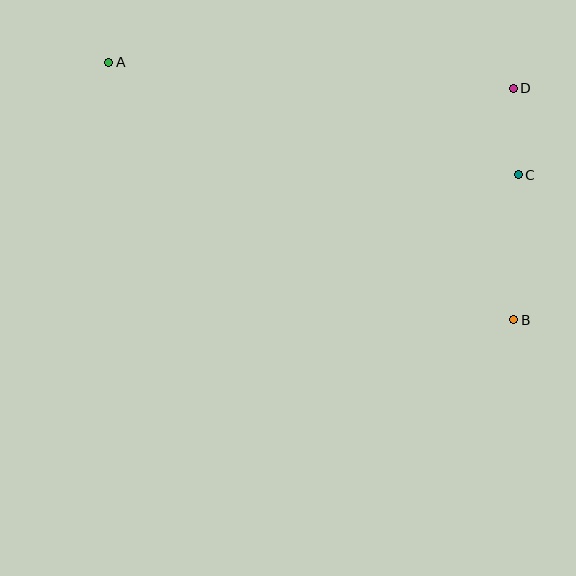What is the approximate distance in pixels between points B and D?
The distance between B and D is approximately 232 pixels.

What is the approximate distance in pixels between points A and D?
The distance between A and D is approximately 405 pixels.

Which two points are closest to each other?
Points C and D are closest to each other.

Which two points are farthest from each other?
Points A and B are farthest from each other.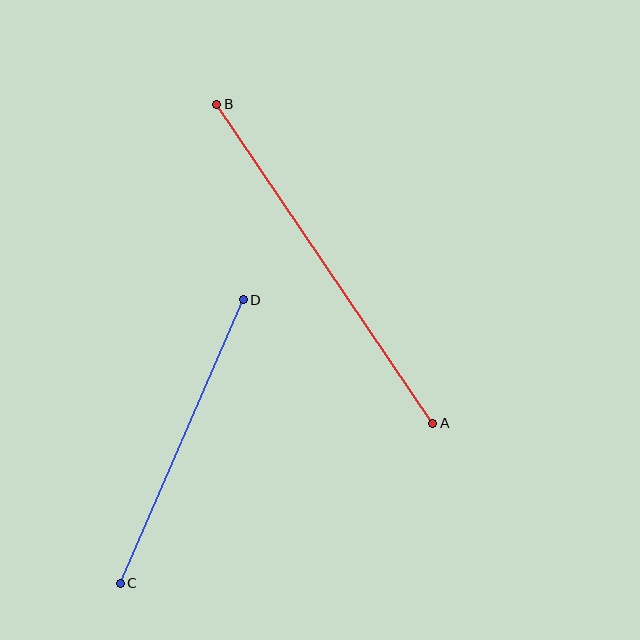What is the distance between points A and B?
The distance is approximately 385 pixels.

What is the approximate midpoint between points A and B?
The midpoint is at approximately (325, 264) pixels.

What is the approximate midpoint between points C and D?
The midpoint is at approximately (182, 441) pixels.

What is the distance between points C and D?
The distance is approximately 309 pixels.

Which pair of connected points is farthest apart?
Points A and B are farthest apart.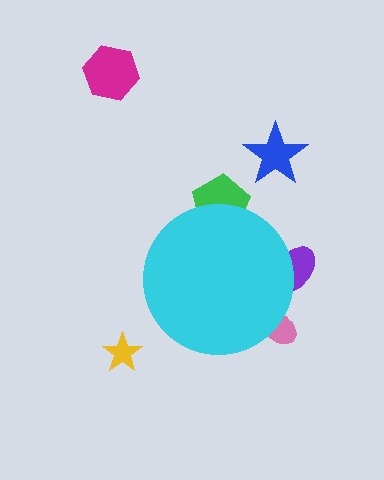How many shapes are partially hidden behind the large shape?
3 shapes are partially hidden.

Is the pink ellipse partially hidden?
Yes, the pink ellipse is partially hidden behind the cyan circle.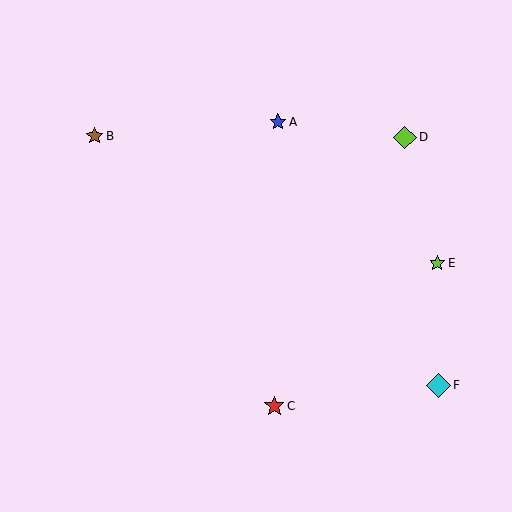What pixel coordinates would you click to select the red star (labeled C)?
Click at (274, 406) to select the red star C.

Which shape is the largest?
The cyan diamond (labeled F) is the largest.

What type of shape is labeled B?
Shape B is a brown star.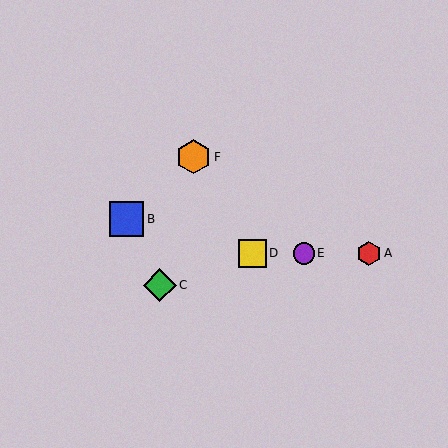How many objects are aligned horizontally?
3 objects (A, D, E) are aligned horizontally.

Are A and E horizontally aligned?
Yes, both are at y≈253.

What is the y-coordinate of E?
Object E is at y≈253.